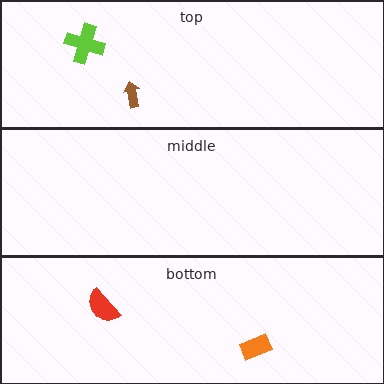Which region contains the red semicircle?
The bottom region.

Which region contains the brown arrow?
The top region.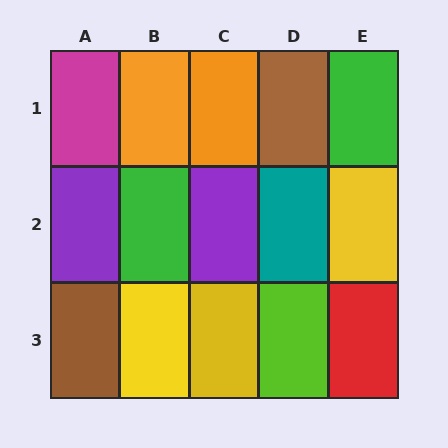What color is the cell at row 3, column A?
Brown.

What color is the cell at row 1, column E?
Green.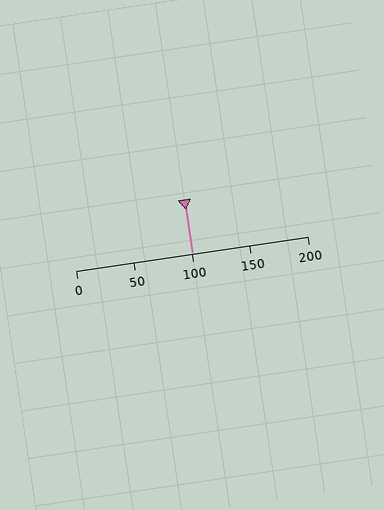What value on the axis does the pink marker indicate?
The marker indicates approximately 100.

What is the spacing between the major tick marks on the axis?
The major ticks are spaced 50 apart.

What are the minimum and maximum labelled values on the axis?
The axis runs from 0 to 200.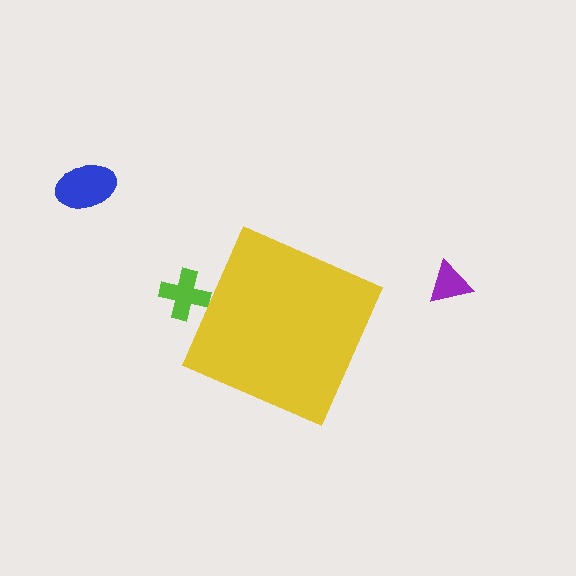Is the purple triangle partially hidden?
No, the purple triangle is fully visible.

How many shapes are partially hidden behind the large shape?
1 shape is partially hidden.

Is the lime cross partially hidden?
Yes, the lime cross is partially hidden behind the yellow diamond.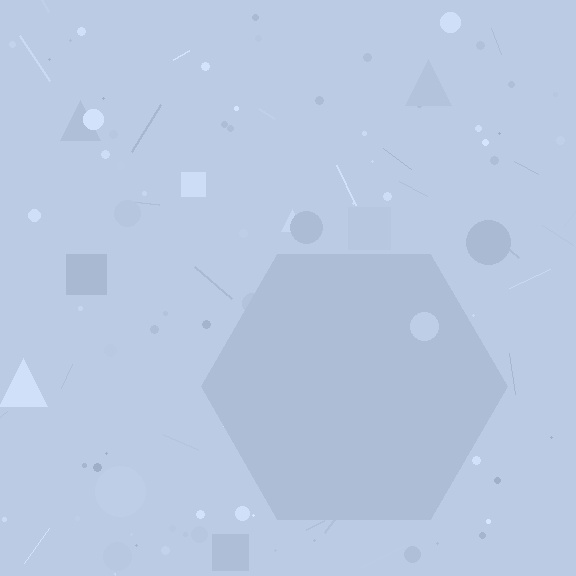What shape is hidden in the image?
A hexagon is hidden in the image.